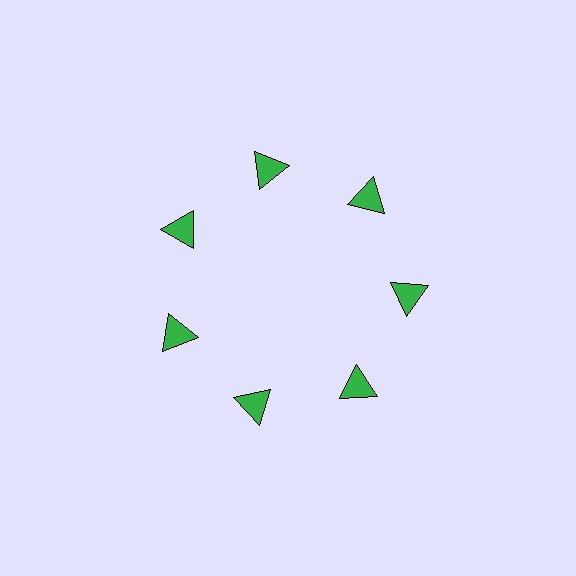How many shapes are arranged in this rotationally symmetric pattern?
There are 7 shapes, arranged in 7 groups of 1.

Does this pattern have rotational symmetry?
Yes, this pattern has 7-fold rotational symmetry. It looks the same after rotating 51 degrees around the center.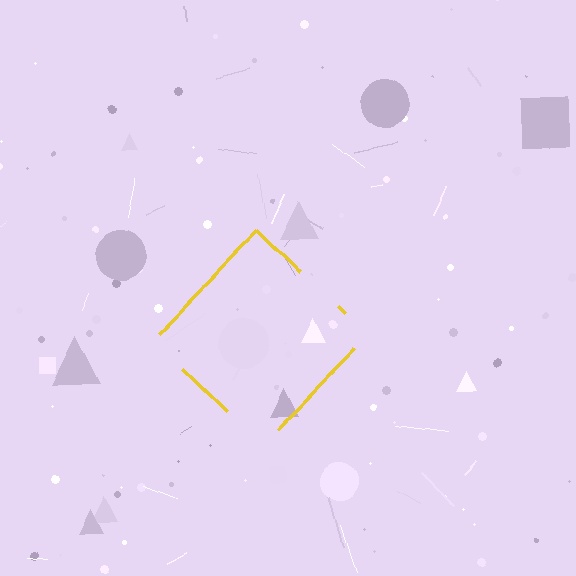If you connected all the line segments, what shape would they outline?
They would outline a diamond.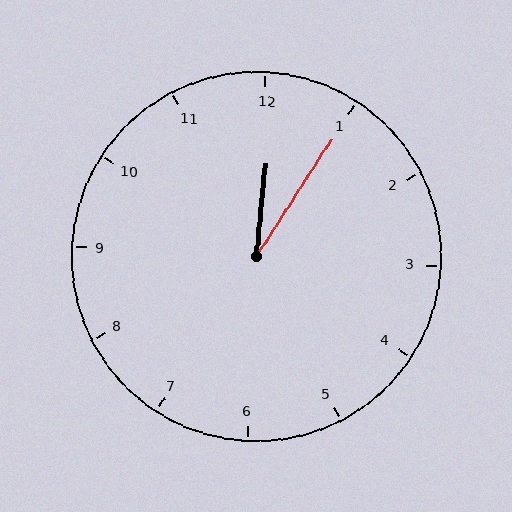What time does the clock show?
12:05.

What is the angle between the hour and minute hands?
Approximately 28 degrees.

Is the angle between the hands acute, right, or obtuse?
It is acute.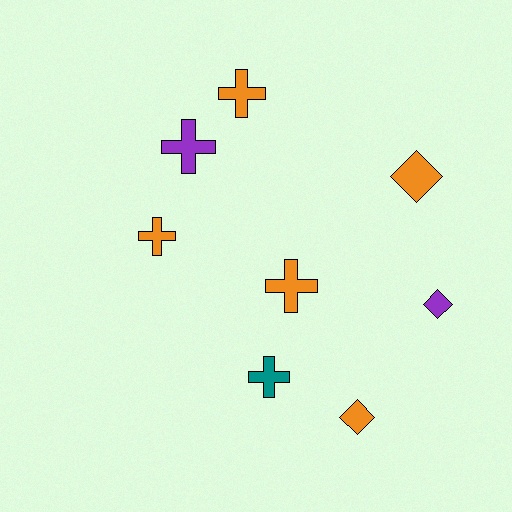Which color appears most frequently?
Orange, with 5 objects.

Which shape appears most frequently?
Cross, with 5 objects.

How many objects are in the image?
There are 8 objects.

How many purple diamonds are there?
There is 1 purple diamond.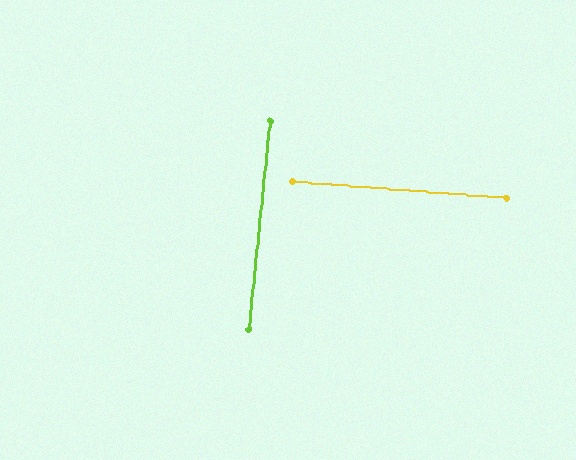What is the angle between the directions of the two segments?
Approximately 89 degrees.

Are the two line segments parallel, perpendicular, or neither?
Perpendicular — they meet at approximately 89°.